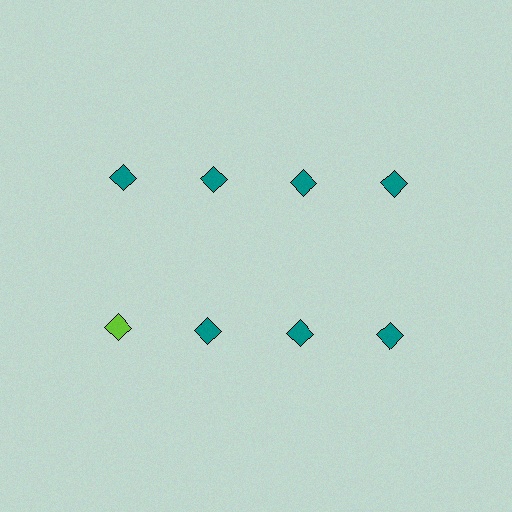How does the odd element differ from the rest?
It has a different color: lime instead of teal.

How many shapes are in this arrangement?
There are 8 shapes arranged in a grid pattern.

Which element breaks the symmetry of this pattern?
The lime diamond in the second row, leftmost column breaks the symmetry. All other shapes are teal diamonds.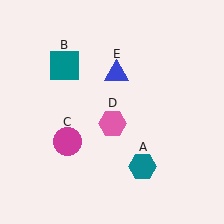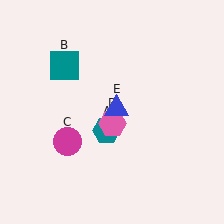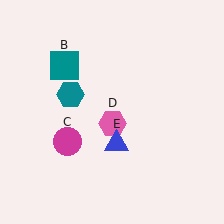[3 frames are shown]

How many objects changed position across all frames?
2 objects changed position: teal hexagon (object A), blue triangle (object E).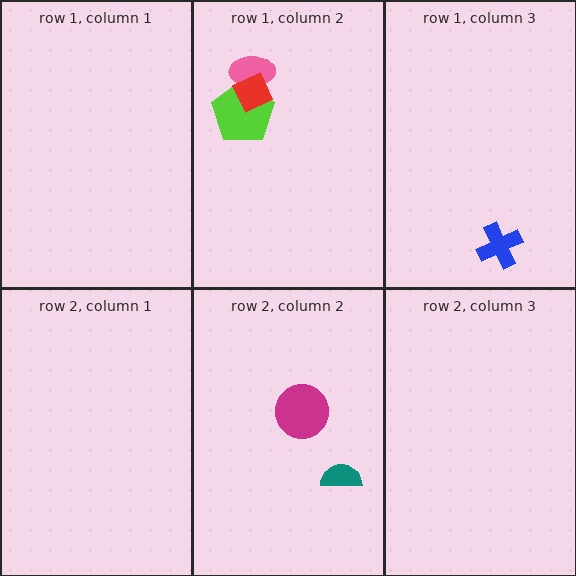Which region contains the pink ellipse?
The row 1, column 2 region.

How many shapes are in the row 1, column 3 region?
1.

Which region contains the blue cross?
The row 1, column 3 region.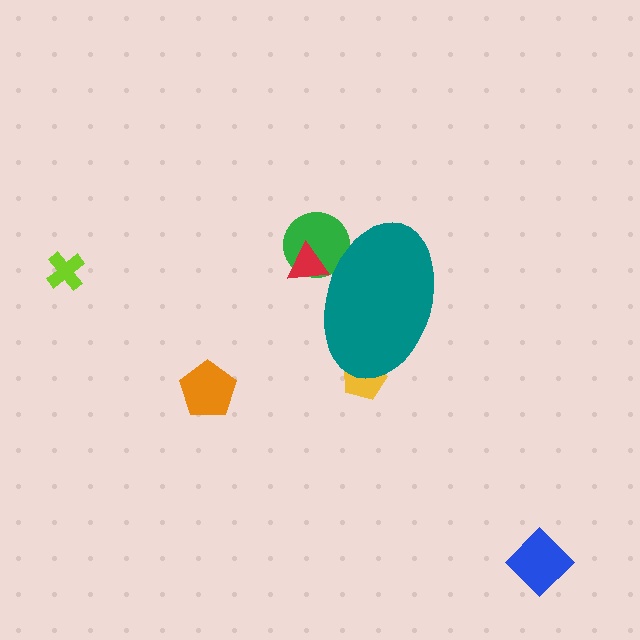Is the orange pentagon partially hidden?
No, the orange pentagon is fully visible.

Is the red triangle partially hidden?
Yes, the red triangle is partially hidden behind the teal ellipse.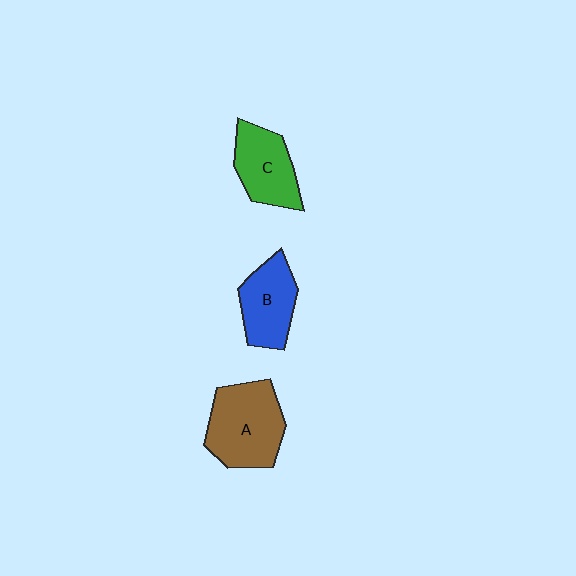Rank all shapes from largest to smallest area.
From largest to smallest: A (brown), C (green), B (blue).